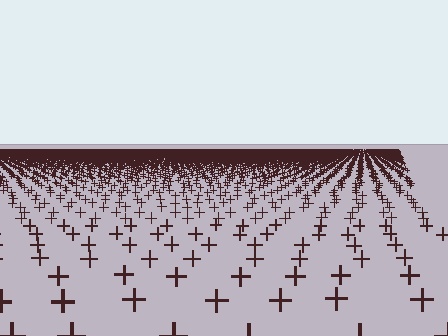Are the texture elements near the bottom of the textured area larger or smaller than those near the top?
Larger. Near the bottom, elements are closer to the viewer and appear at a bigger on-screen size.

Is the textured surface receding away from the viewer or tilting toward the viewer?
The surface is receding away from the viewer. Texture elements get smaller and denser toward the top.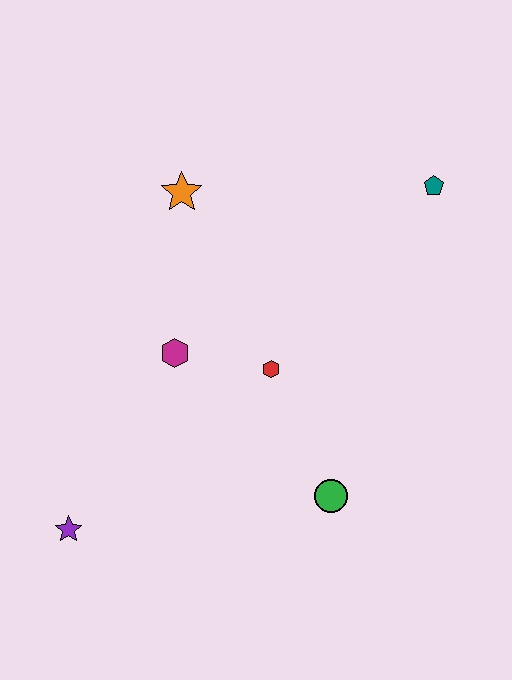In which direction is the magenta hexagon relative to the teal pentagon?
The magenta hexagon is to the left of the teal pentagon.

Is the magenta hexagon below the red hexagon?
No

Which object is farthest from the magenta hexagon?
The teal pentagon is farthest from the magenta hexagon.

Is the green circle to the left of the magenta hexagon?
No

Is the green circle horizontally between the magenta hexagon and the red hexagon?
No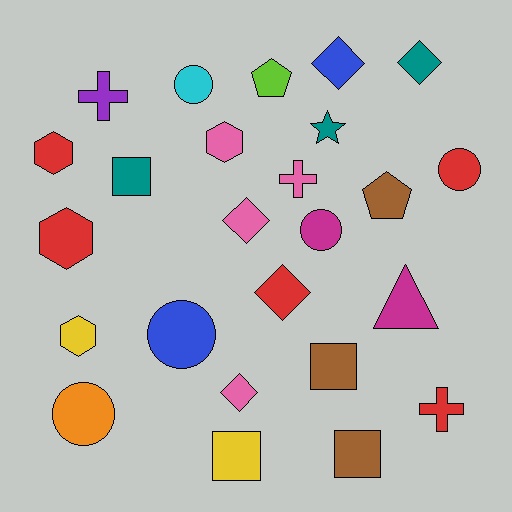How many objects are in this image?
There are 25 objects.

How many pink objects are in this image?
There are 4 pink objects.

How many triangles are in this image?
There is 1 triangle.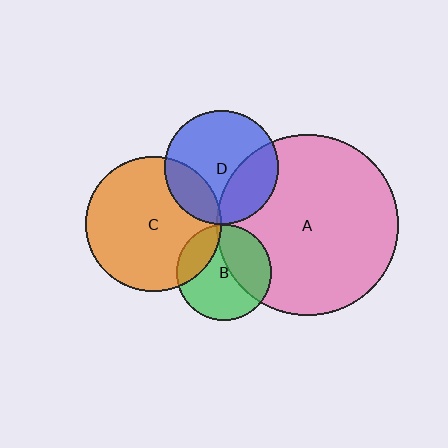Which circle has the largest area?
Circle A (pink).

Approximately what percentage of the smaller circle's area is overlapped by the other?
Approximately 40%.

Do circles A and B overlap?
Yes.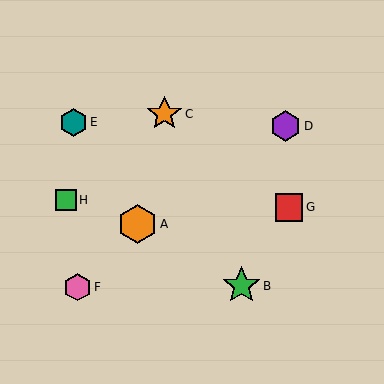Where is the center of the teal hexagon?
The center of the teal hexagon is at (73, 122).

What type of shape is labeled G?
Shape G is a red square.